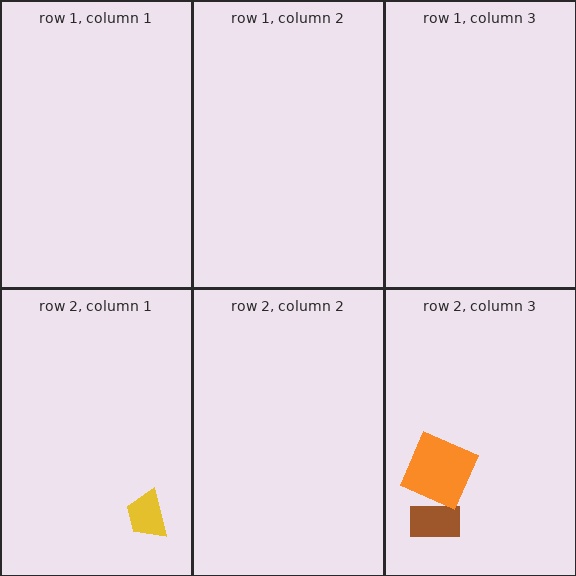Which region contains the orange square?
The row 2, column 3 region.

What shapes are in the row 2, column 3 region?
The brown rectangle, the orange square.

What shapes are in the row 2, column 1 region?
The yellow trapezoid.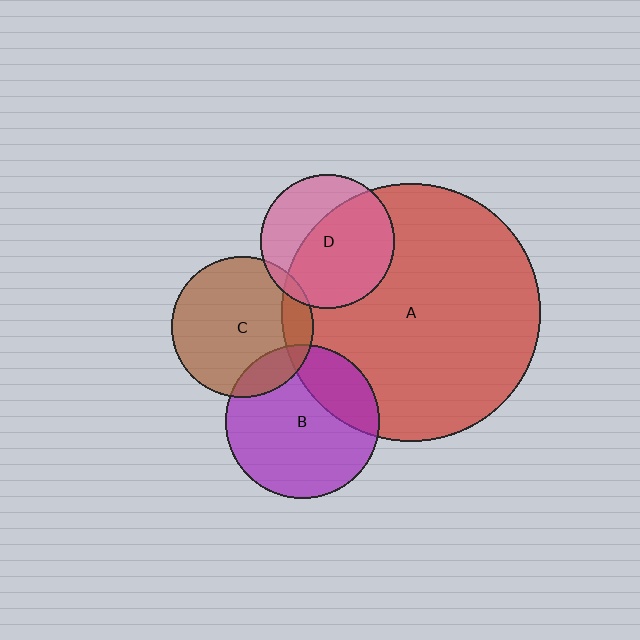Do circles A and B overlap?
Yes.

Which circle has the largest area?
Circle A (red).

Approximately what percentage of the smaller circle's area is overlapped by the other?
Approximately 25%.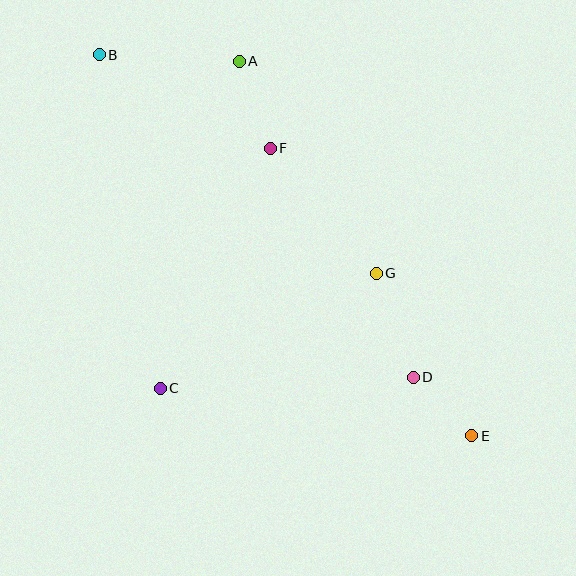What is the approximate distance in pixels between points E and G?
The distance between E and G is approximately 189 pixels.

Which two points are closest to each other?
Points D and E are closest to each other.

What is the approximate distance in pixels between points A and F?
The distance between A and F is approximately 92 pixels.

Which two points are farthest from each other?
Points B and E are farthest from each other.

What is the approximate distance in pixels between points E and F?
The distance between E and F is approximately 351 pixels.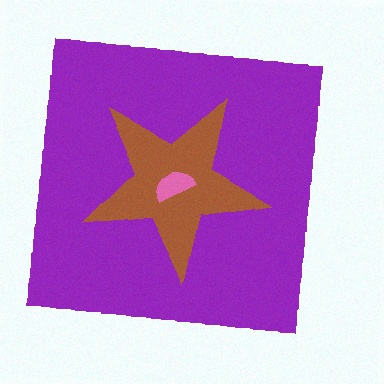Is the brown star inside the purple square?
Yes.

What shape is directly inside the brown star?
The pink semicircle.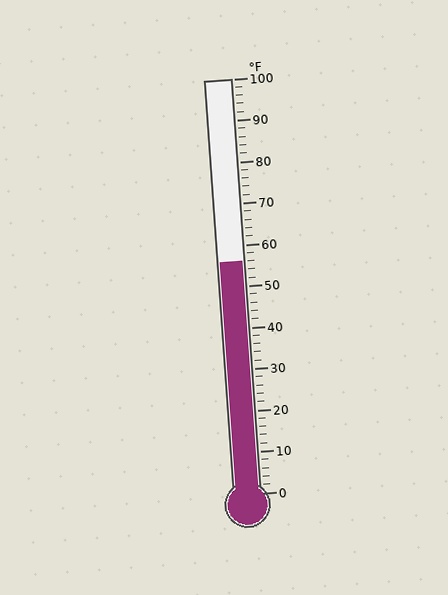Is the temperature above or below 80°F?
The temperature is below 80°F.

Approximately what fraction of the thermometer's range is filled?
The thermometer is filled to approximately 55% of its range.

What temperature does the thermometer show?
The thermometer shows approximately 56°F.